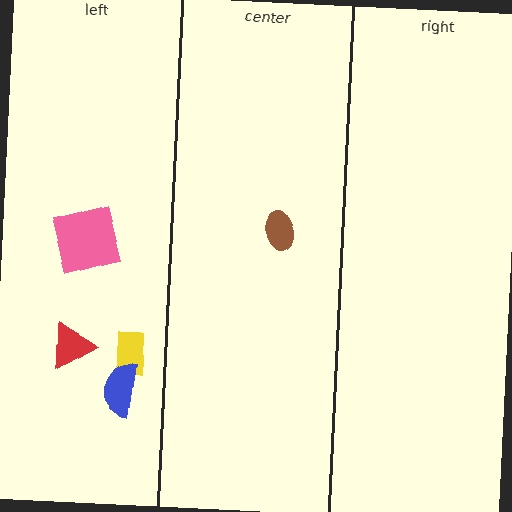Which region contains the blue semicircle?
The left region.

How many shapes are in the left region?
4.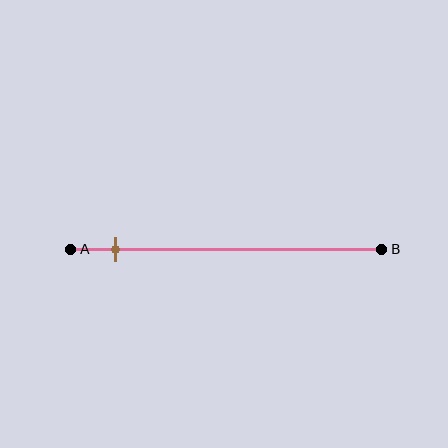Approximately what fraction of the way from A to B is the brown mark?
The brown mark is approximately 15% of the way from A to B.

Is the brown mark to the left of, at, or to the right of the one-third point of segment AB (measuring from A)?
The brown mark is to the left of the one-third point of segment AB.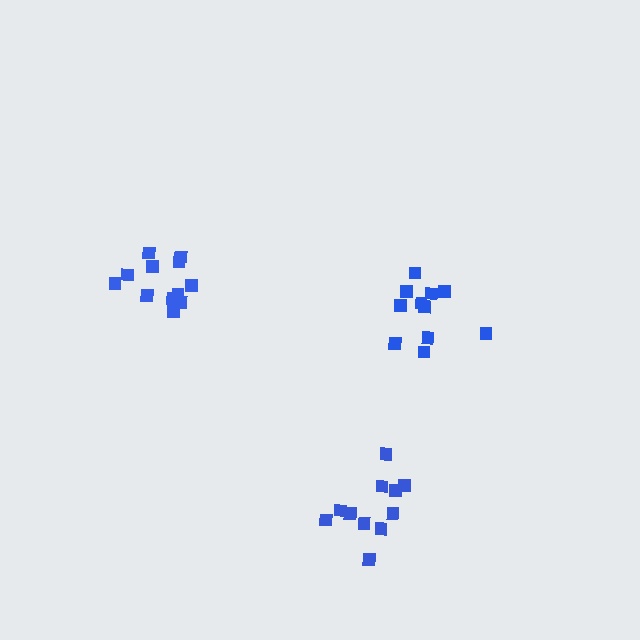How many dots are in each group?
Group 1: 11 dots, Group 2: 13 dots, Group 3: 11 dots (35 total).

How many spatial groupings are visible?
There are 3 spatial groupings.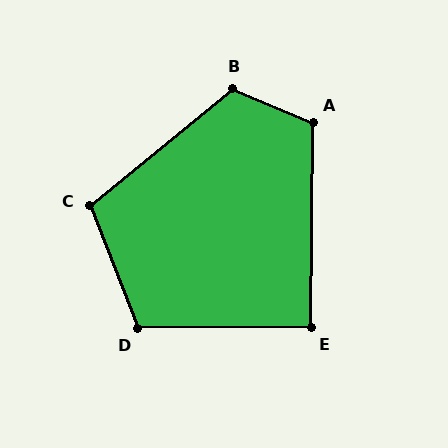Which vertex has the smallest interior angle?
E, at approximately 91 degrees.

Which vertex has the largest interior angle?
B, at approximately 118 degrees.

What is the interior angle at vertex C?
Approximately 108 degrees (obtuse).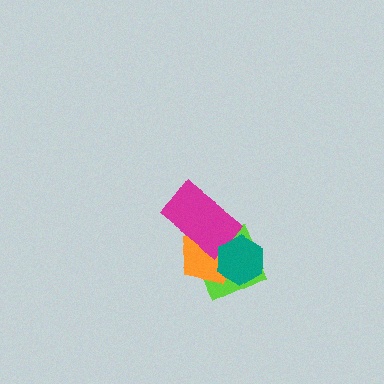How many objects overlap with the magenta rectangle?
2 objects overlap with the magenta rectangle.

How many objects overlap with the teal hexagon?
2 objects overlap with the teal hexagon.